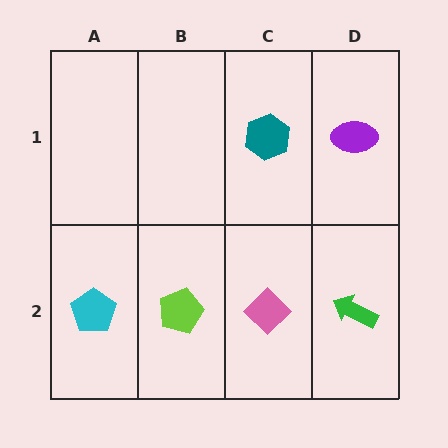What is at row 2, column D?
A green arrow.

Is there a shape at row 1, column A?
No, that cell is empty.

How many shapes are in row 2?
4 shapes.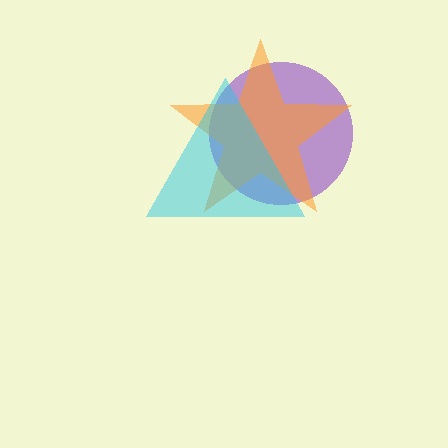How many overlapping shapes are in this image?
There are 3 overlapping shapes in the image.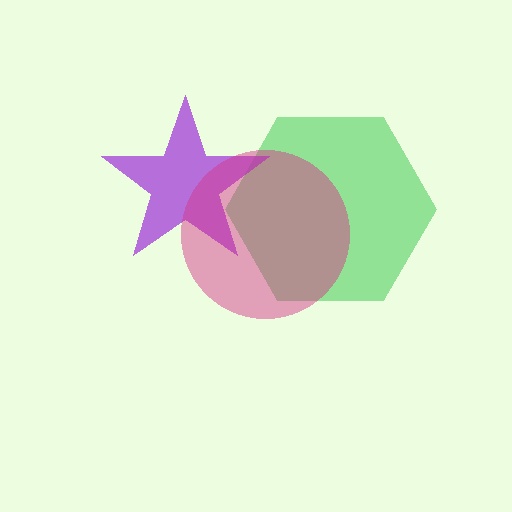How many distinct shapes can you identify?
There are 3 distinct shapes: a green hexagon, a purple star, a magenta circle.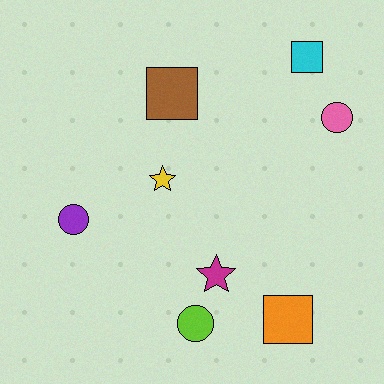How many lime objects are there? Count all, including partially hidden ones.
There is 1 lime object.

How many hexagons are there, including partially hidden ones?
There are no hexagons.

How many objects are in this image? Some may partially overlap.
There are 8 objects.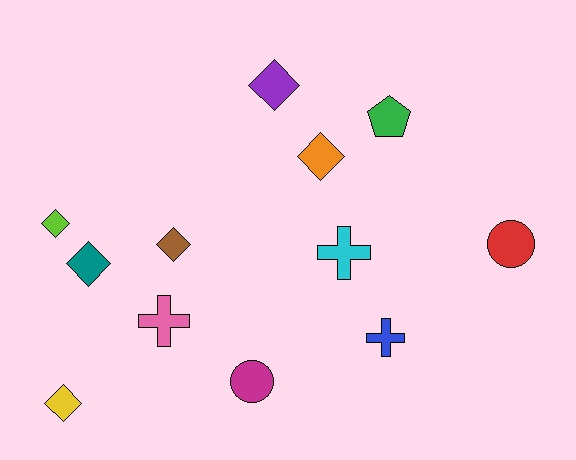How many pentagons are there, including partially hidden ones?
There is 1 pentagon.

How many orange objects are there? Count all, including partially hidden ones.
There is 1 orange object.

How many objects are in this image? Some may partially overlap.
There are 12 objects.